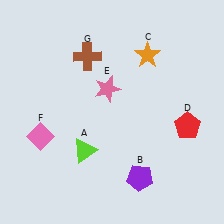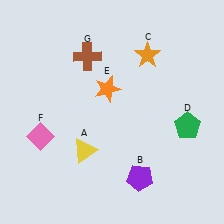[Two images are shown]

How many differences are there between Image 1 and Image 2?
There are 3 differences between the two images.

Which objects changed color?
A changed from lime to yellow. D changed from red to green. E changed from pink to orange.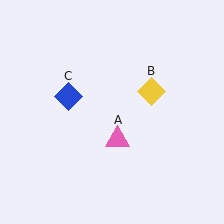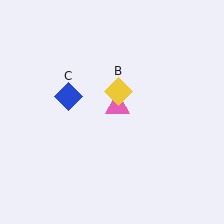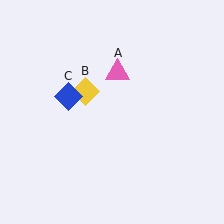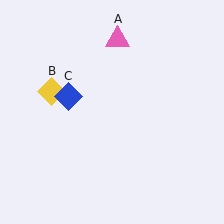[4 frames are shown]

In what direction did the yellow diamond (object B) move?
The yellow diamond (object B) moved left.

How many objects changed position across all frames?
2 objects changed position: pink triangle (object A), yellow diamond (object B).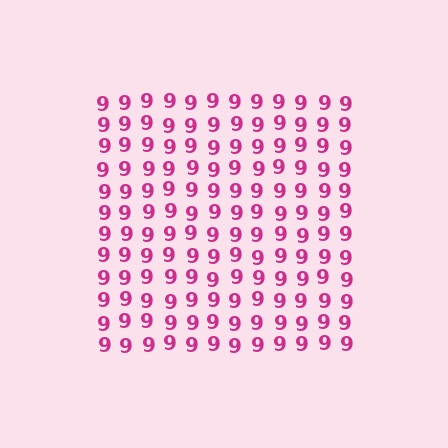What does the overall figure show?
The overall figure shows a square.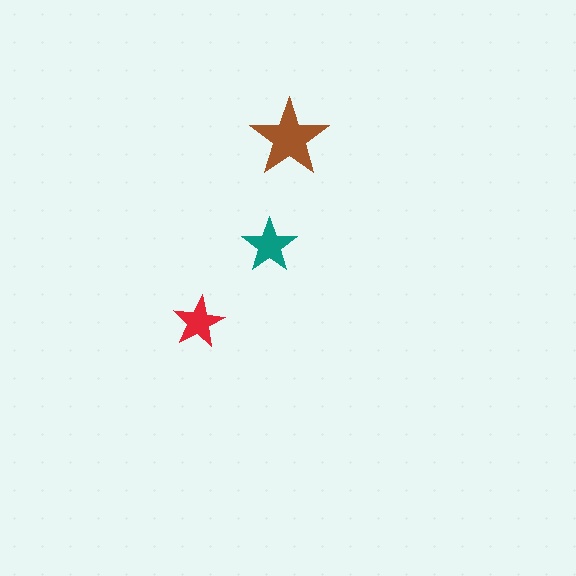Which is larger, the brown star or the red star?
The brown one.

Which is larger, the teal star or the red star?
The teal one.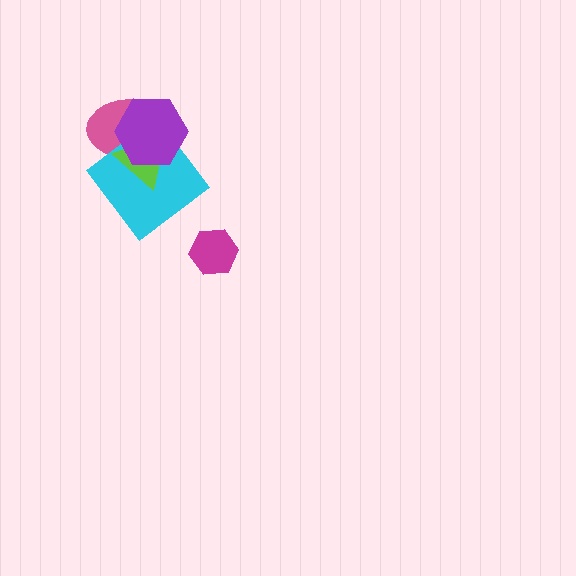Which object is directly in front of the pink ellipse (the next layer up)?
The cyan diamond is directly in front of the pink ellipse.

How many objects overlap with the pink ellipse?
3 objects overlap with the pink ellipse.